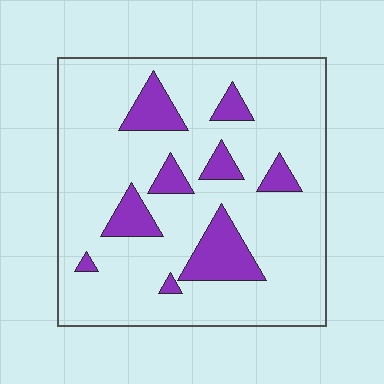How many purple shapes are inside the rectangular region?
9.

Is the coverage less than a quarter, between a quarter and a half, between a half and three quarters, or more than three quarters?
Less than a quarter.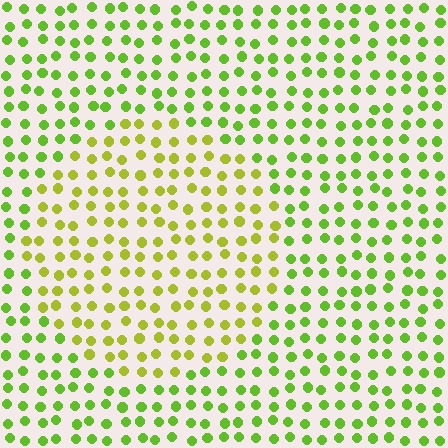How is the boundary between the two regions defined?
The boundary is defined purely by a slight shift in hue (about 28 degrees). Spacing, size, and orientation are identical on both sides.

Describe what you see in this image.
The image is filled with small lime elements in a uniform arrangement. A circle-shaped region is visible where the elements are tinted to a slightly different hue, forming a subtle color boundary.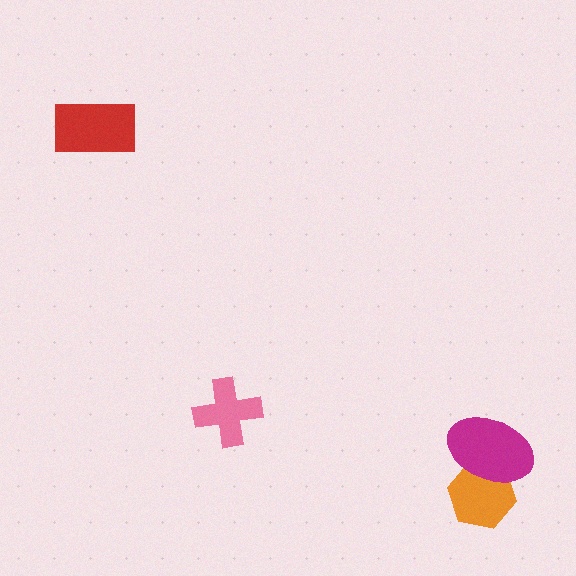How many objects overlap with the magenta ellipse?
1 object overlaps with the magenta ellipse.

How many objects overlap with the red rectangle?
0 objects overlap with the red rectangle.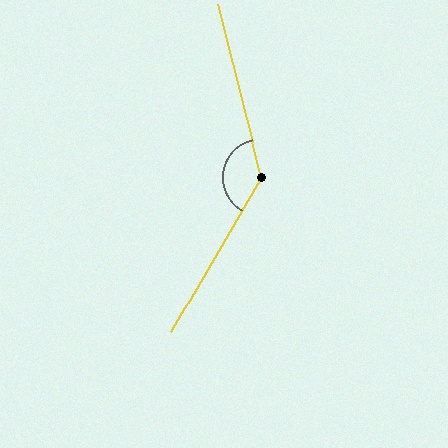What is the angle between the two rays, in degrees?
Approximately 136 degrees.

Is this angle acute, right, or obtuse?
It is obtuse.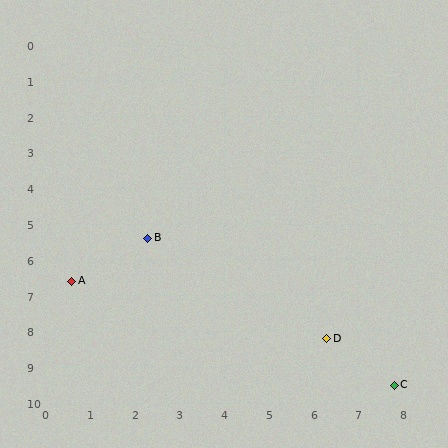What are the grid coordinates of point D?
Point D is at approximately (6.3, 8.2).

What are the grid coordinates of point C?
Point C is at approximately (7.8, 9.5).